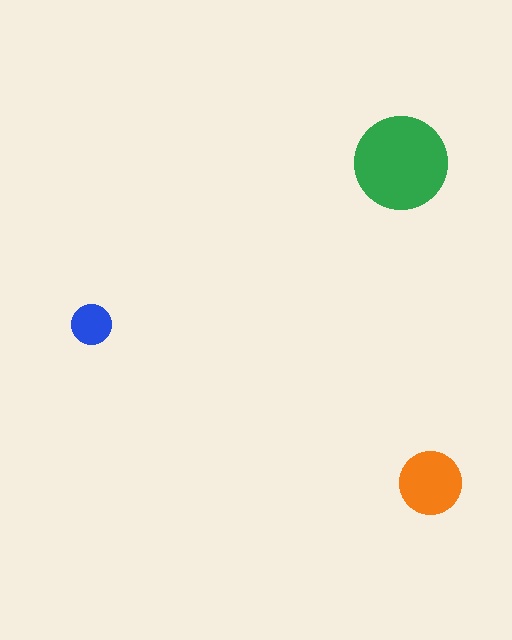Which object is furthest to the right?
The orange circle is rightmost.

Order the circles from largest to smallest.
the green one, the orange one, the blue one.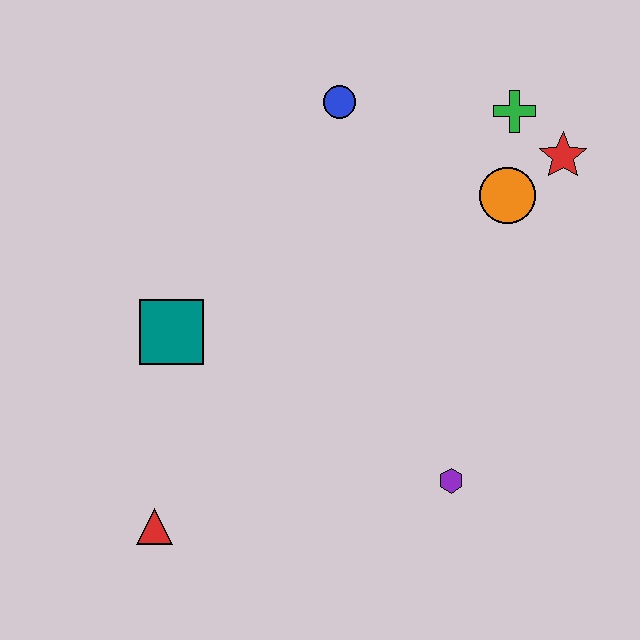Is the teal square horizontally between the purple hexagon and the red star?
No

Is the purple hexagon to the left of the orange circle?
Yes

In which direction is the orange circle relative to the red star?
The orange circle is to the left of the red star.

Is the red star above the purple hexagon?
Yes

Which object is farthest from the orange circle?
The red triangle is farthest from the orange circle.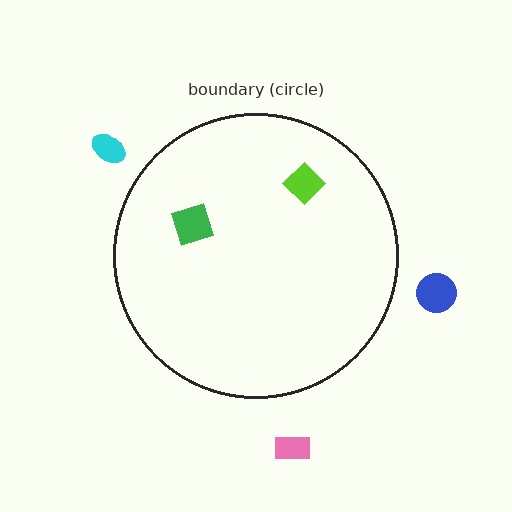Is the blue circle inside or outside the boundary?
Outside.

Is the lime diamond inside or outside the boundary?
Inside.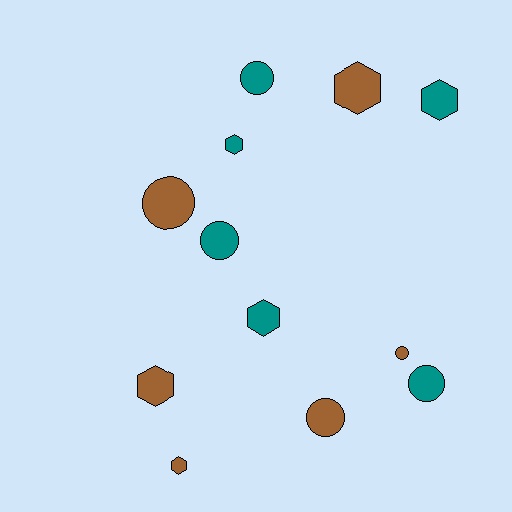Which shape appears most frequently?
Hexagon, with 6 objects.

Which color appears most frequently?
Teal, with 6 objects.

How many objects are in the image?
There are 12 objects.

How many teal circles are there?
There are 3 teal circles.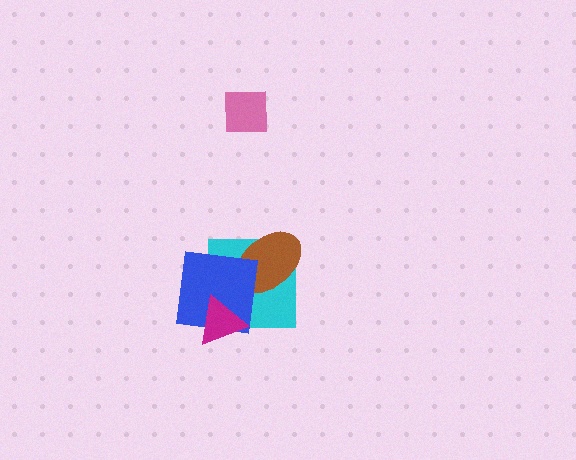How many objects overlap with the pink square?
0 objects overlap with the pink square.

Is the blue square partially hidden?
Yes, it is partially covered by another shape.